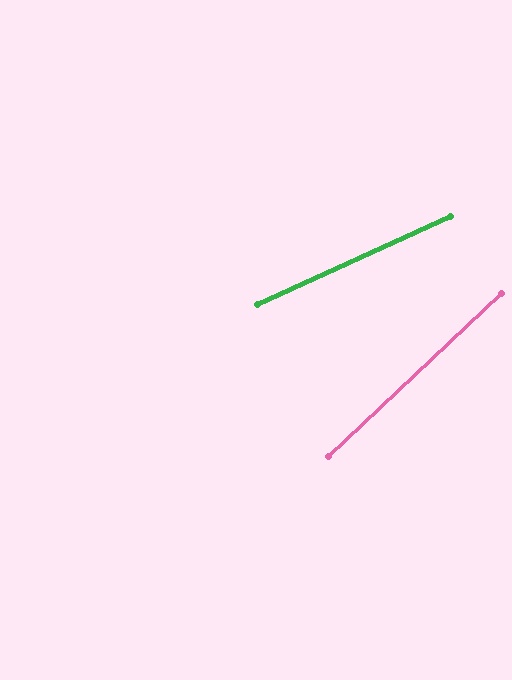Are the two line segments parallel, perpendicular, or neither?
Neither parallel nor perpendicular — they differ by about 19°.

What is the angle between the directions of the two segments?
Approximately 19 degrees.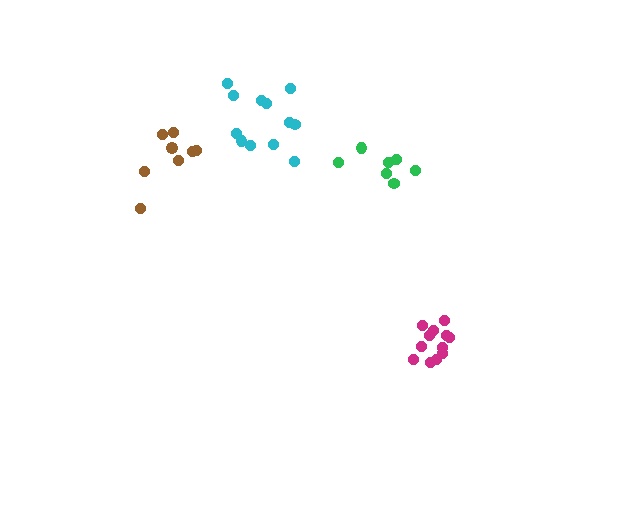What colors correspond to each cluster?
The clusters are colored: magenta, green, brown, cyan.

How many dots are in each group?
Group 1: 12 dots, Group 2: 7 dots, Group 3: 8 dots, Group 4: 12 dots (39 total).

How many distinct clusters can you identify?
There are 4 distinct clusters.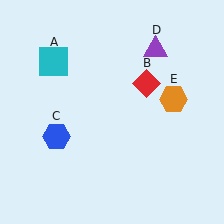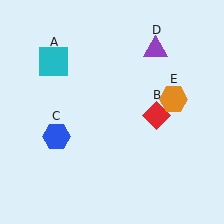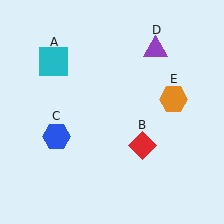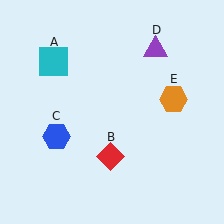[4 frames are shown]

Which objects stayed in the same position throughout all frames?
Cyan square (object A) and blue hexagon (object C) and purple triangle (object D) and orange hexagon (object E) remained stationary.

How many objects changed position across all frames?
1 object changed position: red diamond (object B).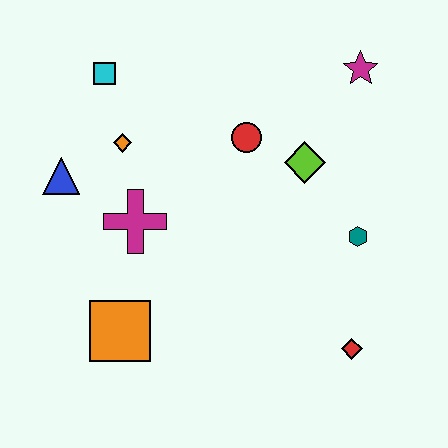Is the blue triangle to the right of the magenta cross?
No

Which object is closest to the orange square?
The magenta cross is closest to the orange square.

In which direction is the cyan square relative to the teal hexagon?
The cyan square is to the left of the teal hexagon.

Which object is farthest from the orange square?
The magenta star is farthest from the orange square.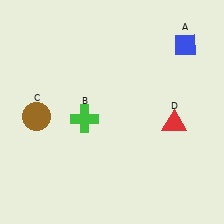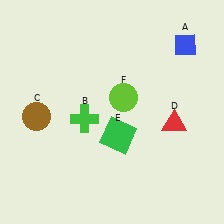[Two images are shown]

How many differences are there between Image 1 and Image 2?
There are 2 differences between the two images.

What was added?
A green square (E), a lime circle (F) were added in Image 2.